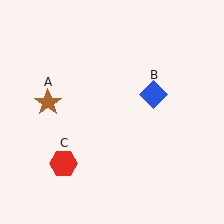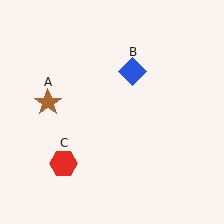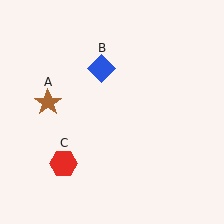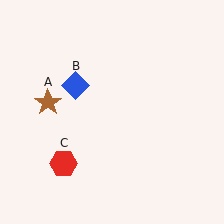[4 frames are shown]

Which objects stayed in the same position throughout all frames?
Brown star (object A) and red hexagon (object C) remained stationary.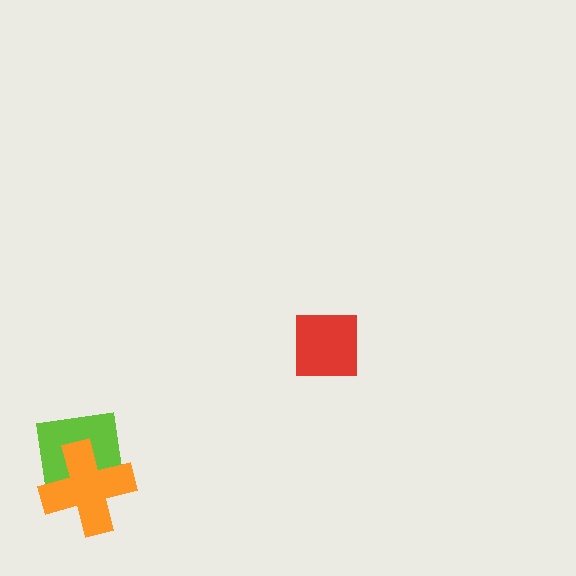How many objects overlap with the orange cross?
1 object overlaps with the orange cross.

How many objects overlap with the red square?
0 objects overlap with the red square.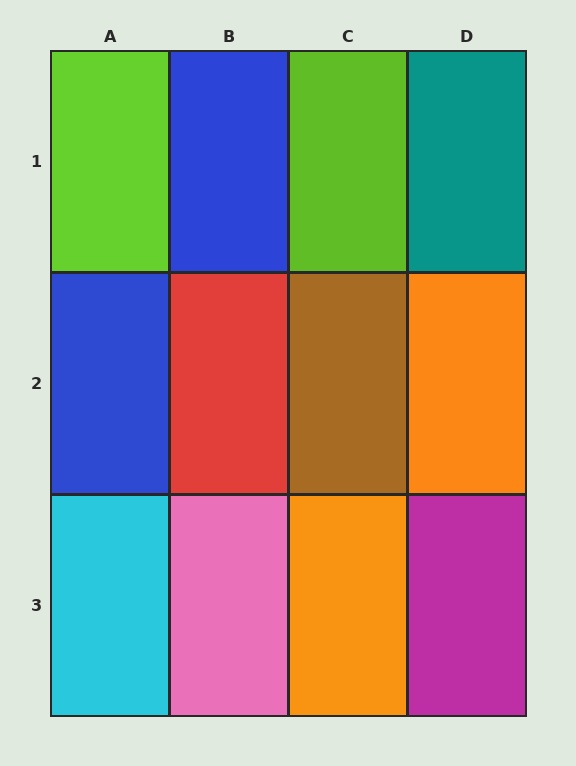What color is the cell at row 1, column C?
Lime.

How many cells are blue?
2 cells are blue.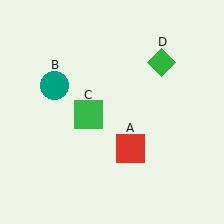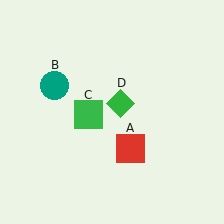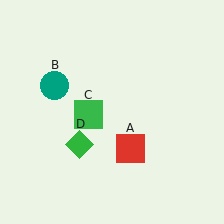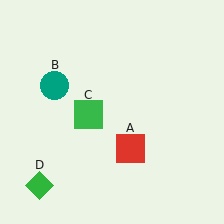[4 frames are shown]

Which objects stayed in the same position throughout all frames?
Red square (object A) and teal circle (object B) and green square (object C) remained stationary.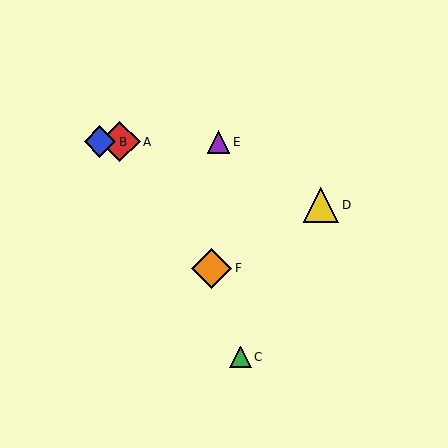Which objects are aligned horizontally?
Objects A, B, E are aligned horizontally.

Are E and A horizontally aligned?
Yes, both are at y≈142.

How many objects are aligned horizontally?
3 objects (A, B, E) are aligned horizontally.